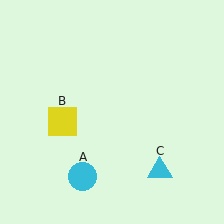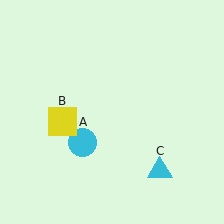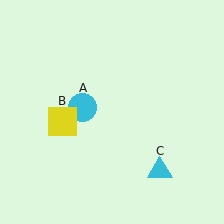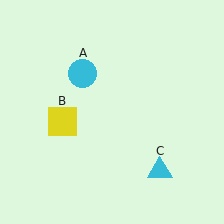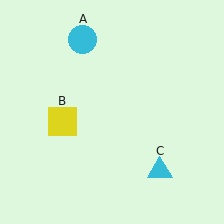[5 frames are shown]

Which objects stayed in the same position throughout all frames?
Yellow square (object B) and cyan triangle (object C) remained stationary.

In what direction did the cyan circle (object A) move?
The cyan circle (object A) moved up.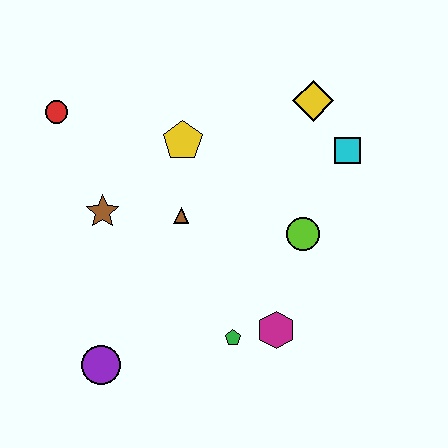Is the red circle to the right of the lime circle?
No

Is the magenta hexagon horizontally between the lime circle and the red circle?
Yes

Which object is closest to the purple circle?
The green pentagon is closest to the purple circle.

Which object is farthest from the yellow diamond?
The purple circle is farthest from the yellow diamond.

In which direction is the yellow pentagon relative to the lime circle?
The yellow pentagon is to the left of the lime circle.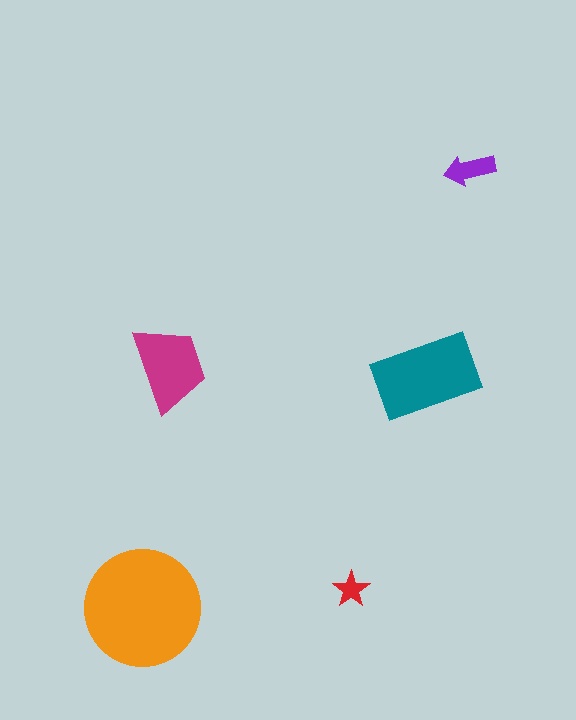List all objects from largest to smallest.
The orange circle, the teal rectangle, the magenta trapezoid, the purple arrow, the red star.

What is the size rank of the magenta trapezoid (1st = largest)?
3rd.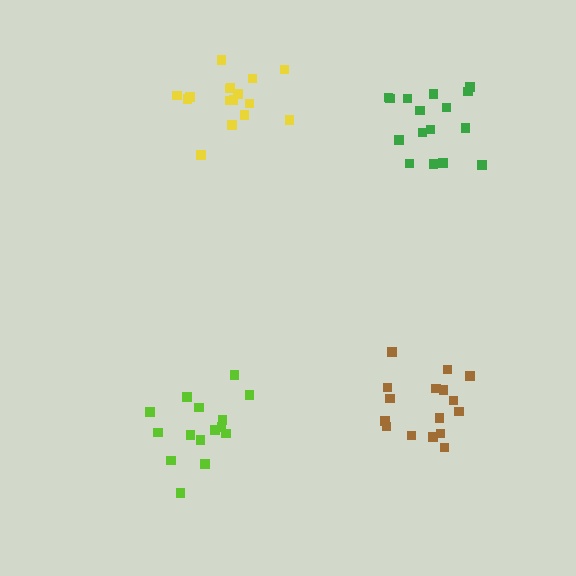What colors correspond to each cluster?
The clusters are colored: lime, brown, green, yellow.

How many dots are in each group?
Group 1: 15 dots, Group 2: 16 dots, Group 3: 16 dots, Group 4: 16 dots (63 total).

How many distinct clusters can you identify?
There are 4 distinct clusters.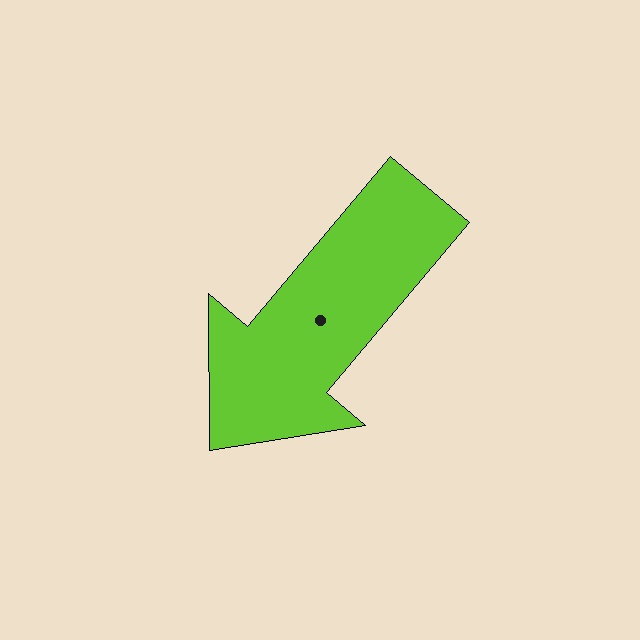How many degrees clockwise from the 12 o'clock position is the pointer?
Approximately 220 degrees.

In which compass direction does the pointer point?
Southwest.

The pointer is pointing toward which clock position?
Roughly 7 o'clock.